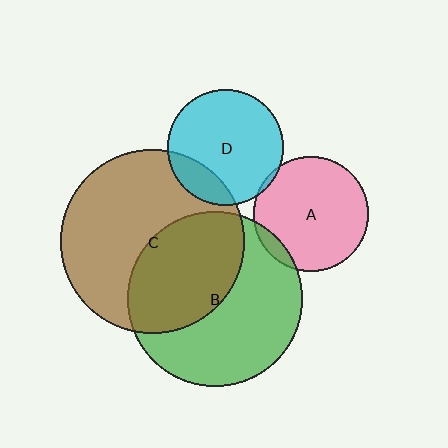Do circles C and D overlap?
Yes.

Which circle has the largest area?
Circle C (brown).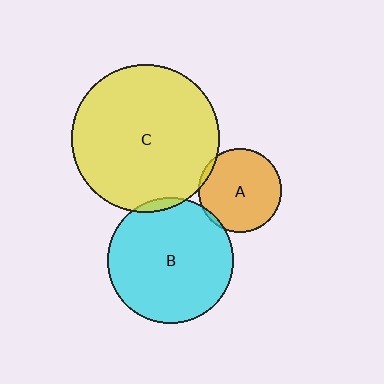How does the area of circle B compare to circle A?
Approximately 2.2 times.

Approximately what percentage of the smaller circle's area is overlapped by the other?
Approximately 5%.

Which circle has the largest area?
Circle C (yellow).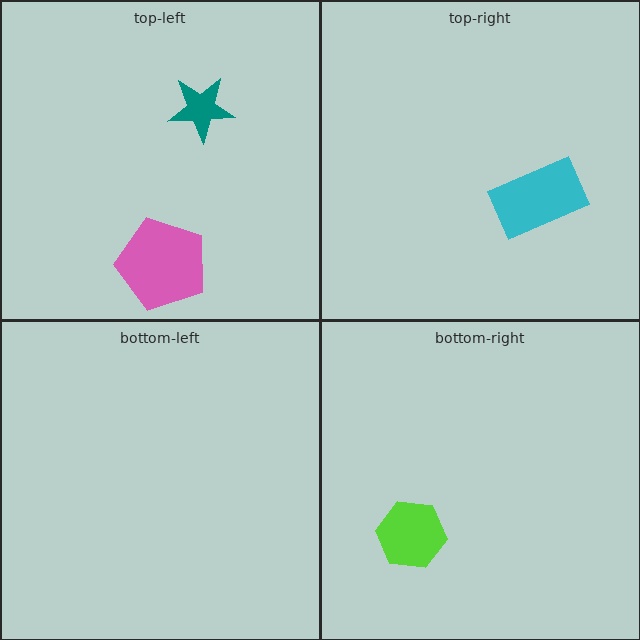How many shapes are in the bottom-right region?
1.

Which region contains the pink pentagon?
The top-left region.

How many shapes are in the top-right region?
1.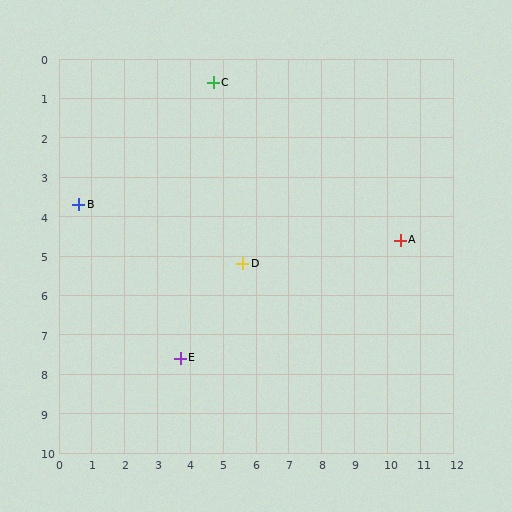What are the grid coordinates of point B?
Point B is at approximately (0.6, 3.7).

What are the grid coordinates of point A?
Point A is at approximately (10.4, 4.6).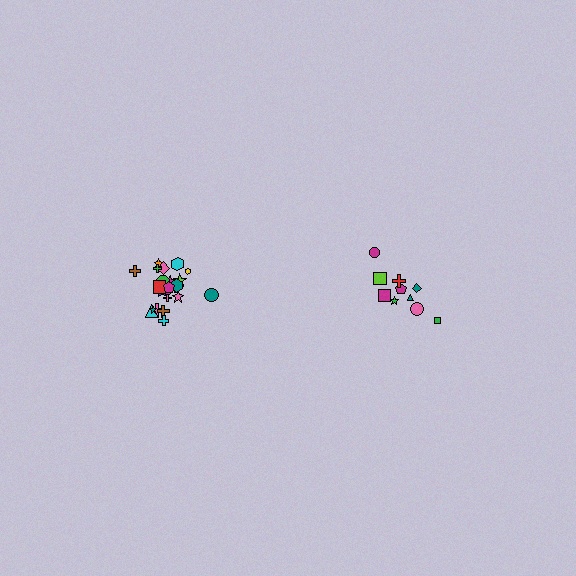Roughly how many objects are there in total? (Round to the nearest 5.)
Roughly 35 objects in total.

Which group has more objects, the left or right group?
The left group.